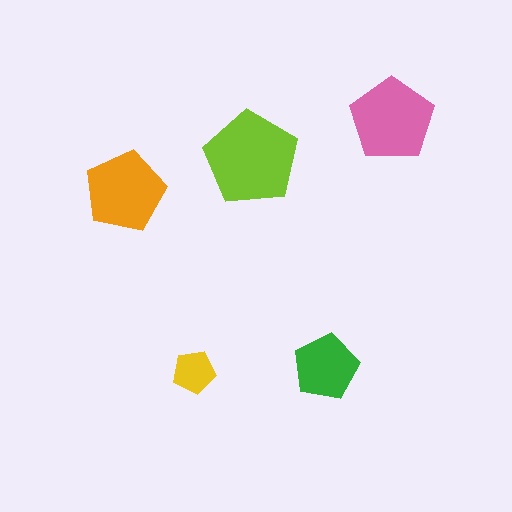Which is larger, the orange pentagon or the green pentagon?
The orange one.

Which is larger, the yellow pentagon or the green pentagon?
The green one.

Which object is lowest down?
The yellow pentagon is bottommost.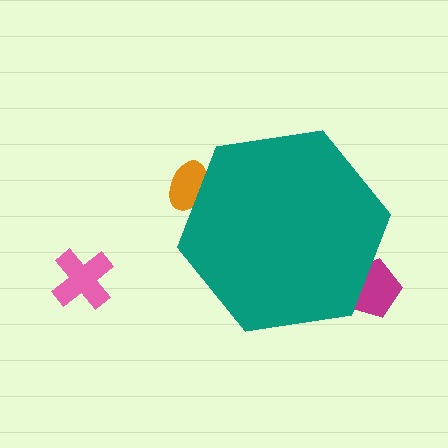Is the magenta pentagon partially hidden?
Yes, the magenta pentagon is partially hidden behind the teal hexagon.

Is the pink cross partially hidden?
No, the pink cross is fully visible.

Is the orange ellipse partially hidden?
Yes, the orange ellipse is partially hidden behind the teal hexagon.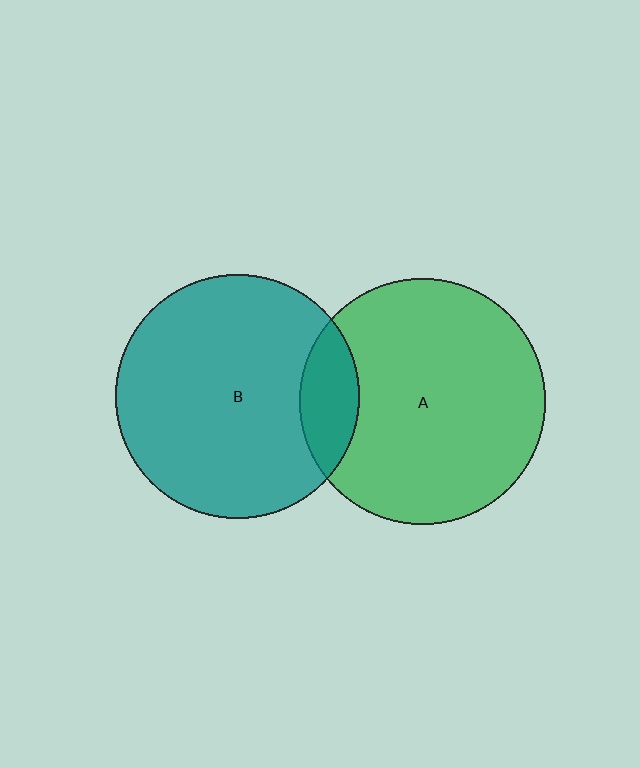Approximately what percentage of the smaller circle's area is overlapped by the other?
Approximately 15%.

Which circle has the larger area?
Circle A (green).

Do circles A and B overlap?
Yes.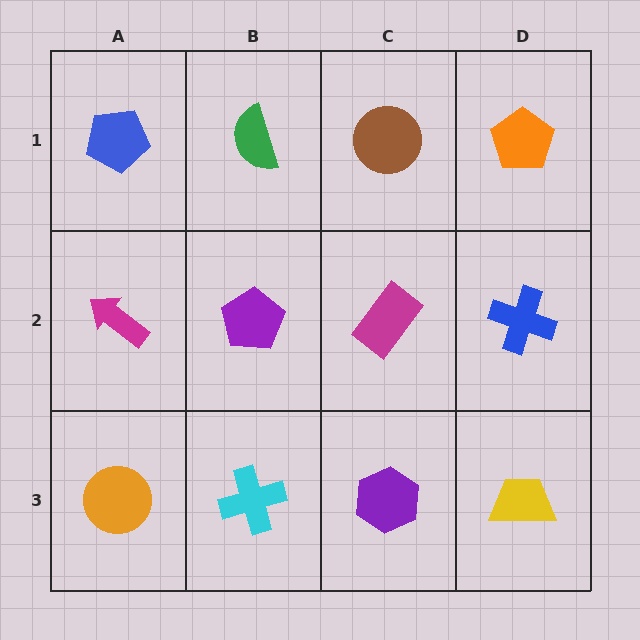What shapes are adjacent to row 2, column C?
A brown circle (row 1, column C), a purple hexagon (row 3, column C), a purple pentagon (row 2, column B), a blue cross (row 2, column D).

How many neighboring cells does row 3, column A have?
2.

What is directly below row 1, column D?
A blue cross.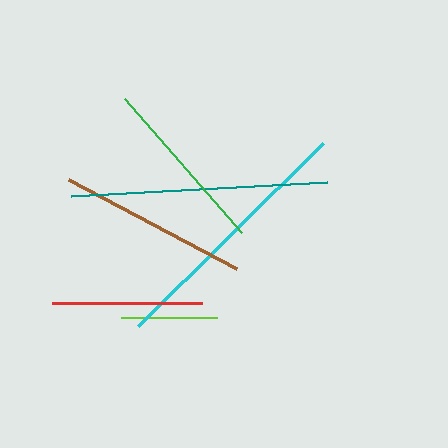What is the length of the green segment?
The green segment is approximately 178 pixels long.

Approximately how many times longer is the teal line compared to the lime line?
The teal line is approximately 2.7 times the length of the lime line.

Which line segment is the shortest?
The lime line is the shortest at approximately 96 pixels.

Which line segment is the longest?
The cyan line is the longest at approximately 260 pixels.